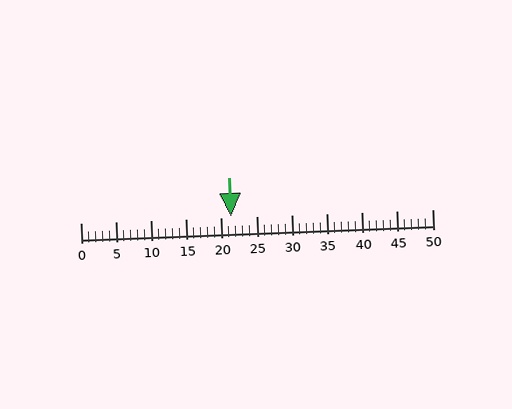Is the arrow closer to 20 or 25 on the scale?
The arrow is closer to 20.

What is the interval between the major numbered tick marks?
The major tick marks are spaced 5 units apart.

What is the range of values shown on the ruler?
The ruler shows values from 0 to 50.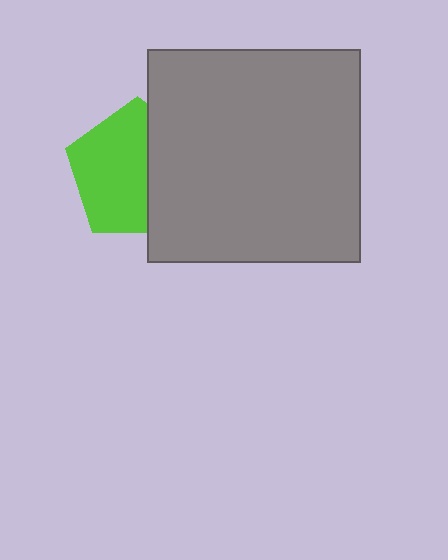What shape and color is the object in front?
The object in front is a gray square.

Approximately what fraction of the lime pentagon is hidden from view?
Roughly 40% of the lime pentagon is hidden behind the gray square.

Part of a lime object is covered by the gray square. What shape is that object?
It is a pentagon.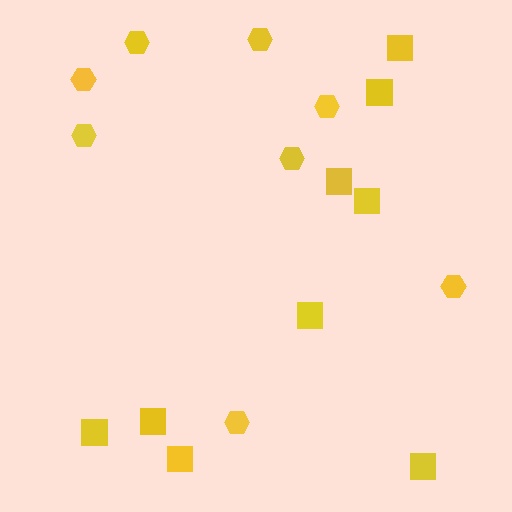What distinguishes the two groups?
There are 2 groups: one group of hexagons (8) and one group of squares (9).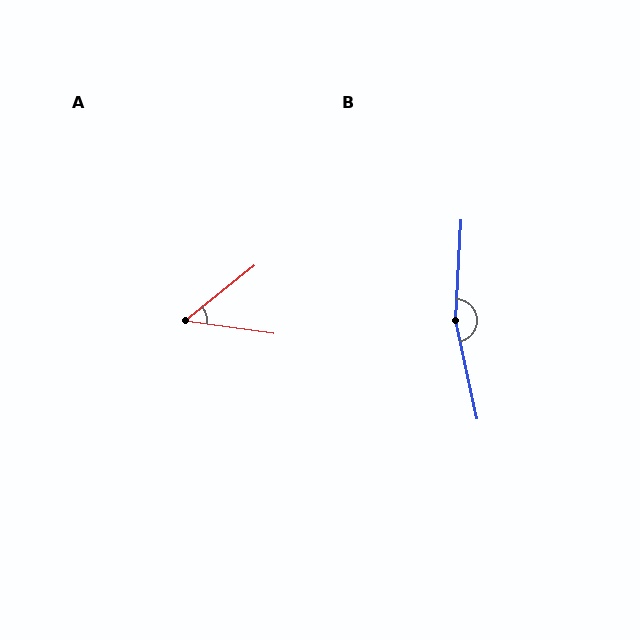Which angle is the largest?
B, at approximately 164 degrees.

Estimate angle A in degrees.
Approximately 46 degrees.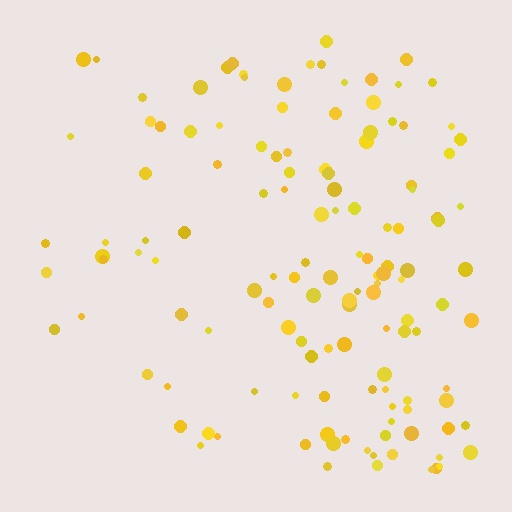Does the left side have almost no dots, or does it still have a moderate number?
Still a moderate number, just noticeably fewer than the right.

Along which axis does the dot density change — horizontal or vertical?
Horizontal.